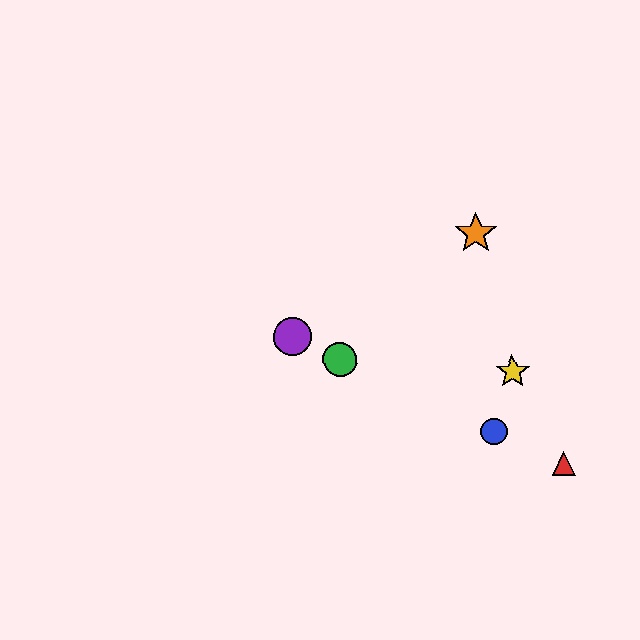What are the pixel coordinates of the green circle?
The green circle is at (340, 359).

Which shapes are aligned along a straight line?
The red triangle, the blue circle, the green circle, the purple circle are aligned along a straight line.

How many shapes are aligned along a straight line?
4 shapes (the red triangle, the blue circle, the green circle, the purple circle) are aligned along a straight line.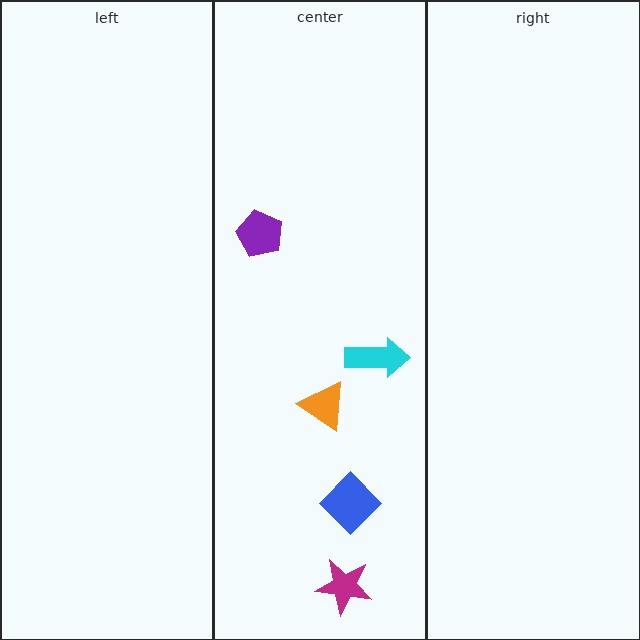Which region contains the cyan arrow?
The center region.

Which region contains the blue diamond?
The center region.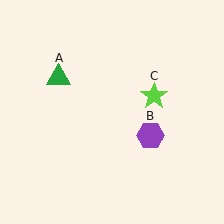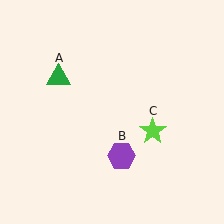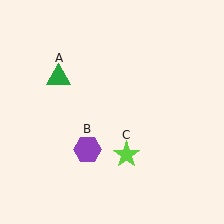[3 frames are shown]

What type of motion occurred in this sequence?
The purple hexagon (object B), lime star (object C) rotated clockwise around the center of the scene.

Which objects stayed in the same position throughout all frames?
Green triangle (object A) remained stationary.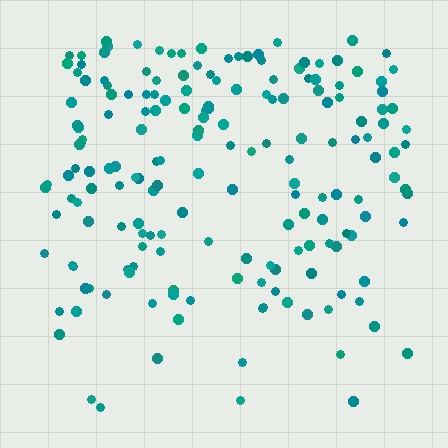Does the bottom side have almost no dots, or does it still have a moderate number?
Still a moderate number, just noticeably fewer than the top.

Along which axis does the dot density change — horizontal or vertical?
Vertical.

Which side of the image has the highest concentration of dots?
The top.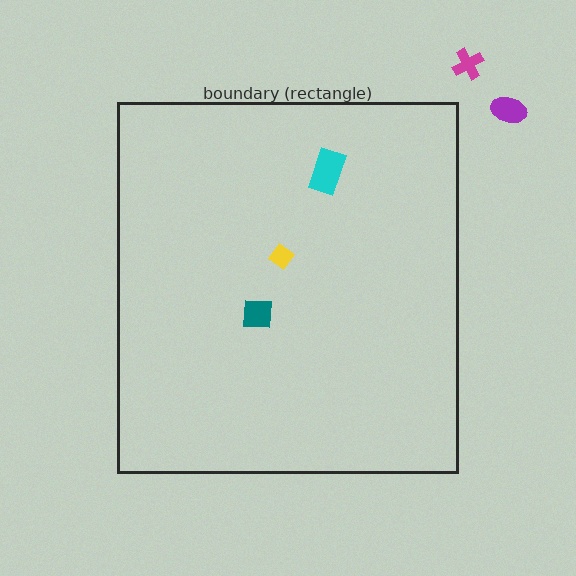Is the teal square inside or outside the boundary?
Inside.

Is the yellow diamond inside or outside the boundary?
Inside.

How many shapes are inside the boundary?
3 inside, 2 outside.